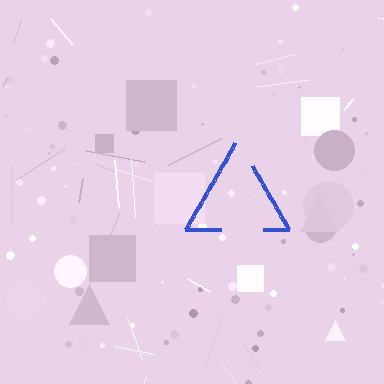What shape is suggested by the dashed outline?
The dashed outline suggests a triangle.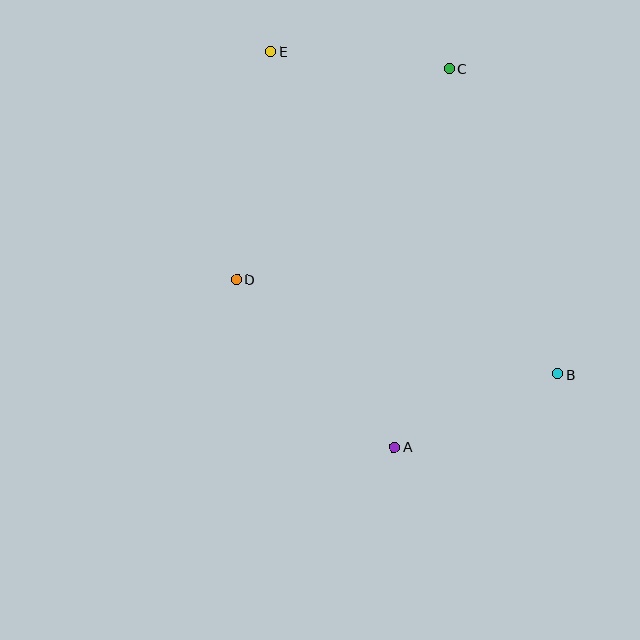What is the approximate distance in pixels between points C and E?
The distance between C and E is approximately 179 pixels.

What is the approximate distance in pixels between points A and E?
The distance between A and E is approximately 414 pixels.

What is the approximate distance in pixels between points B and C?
The distance between B and C is approximately 324 pixels.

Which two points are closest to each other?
Points A and B are closest to each other.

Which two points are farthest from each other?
Points B and E are farthest from each other.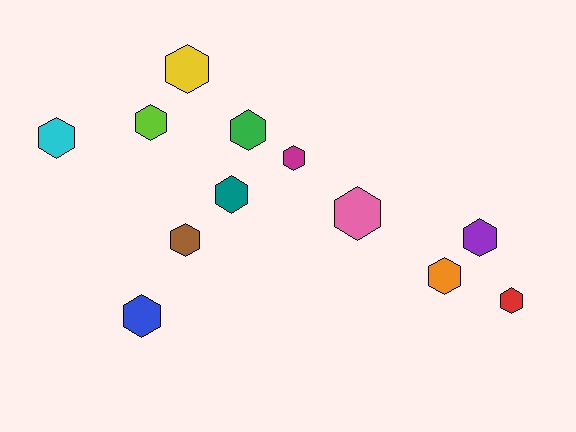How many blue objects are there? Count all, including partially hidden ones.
There is 1 blue object.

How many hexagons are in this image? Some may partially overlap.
There are 12 hexagons.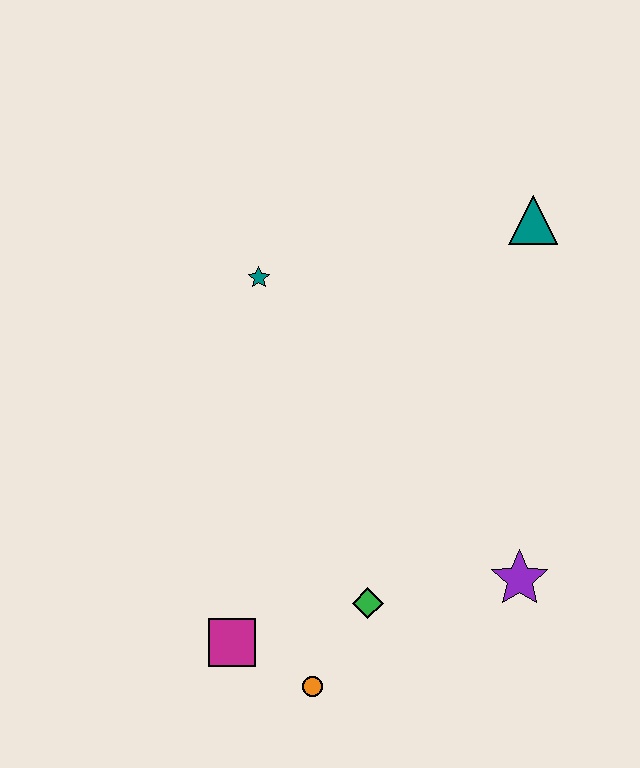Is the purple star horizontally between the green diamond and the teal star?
No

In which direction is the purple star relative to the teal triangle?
The purple star is below the teal triangle.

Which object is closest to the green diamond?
The orange circle is closest to the green diamond.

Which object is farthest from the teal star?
The orange circle is farthest from the teal star.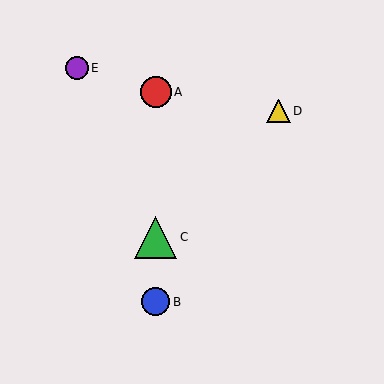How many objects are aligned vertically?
3 objects (A, B, C) are aligned vertically.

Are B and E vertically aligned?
No, B is at x≈156 and E is at x≈77.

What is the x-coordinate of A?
Object A is at x≈156.